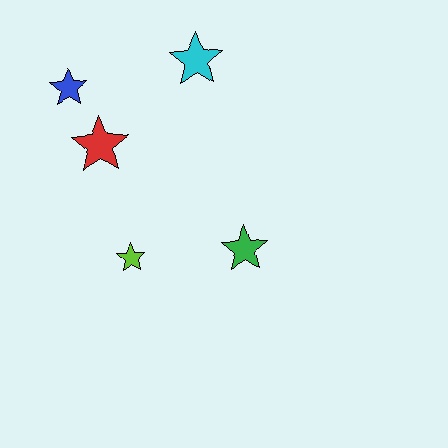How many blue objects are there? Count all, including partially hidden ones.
There is 1 blue object.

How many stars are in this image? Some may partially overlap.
There are 5 stars.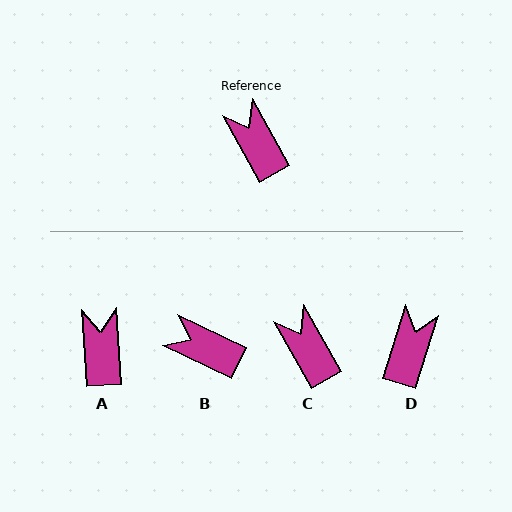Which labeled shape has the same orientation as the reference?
C.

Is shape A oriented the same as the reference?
No, it is off by about 26 degrees.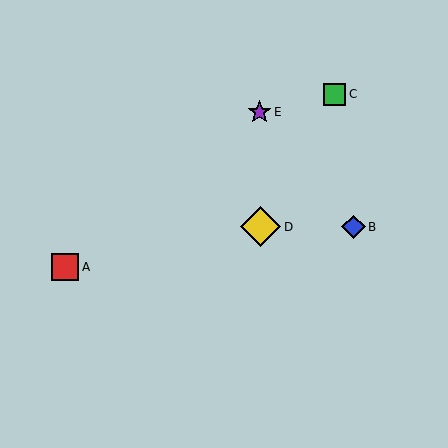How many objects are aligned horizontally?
2 objects (B, D) are aligned horizontally.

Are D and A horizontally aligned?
No, D is at y≈227 and A is at y≈267.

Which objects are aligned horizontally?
Objects B, D are aligned horizontally.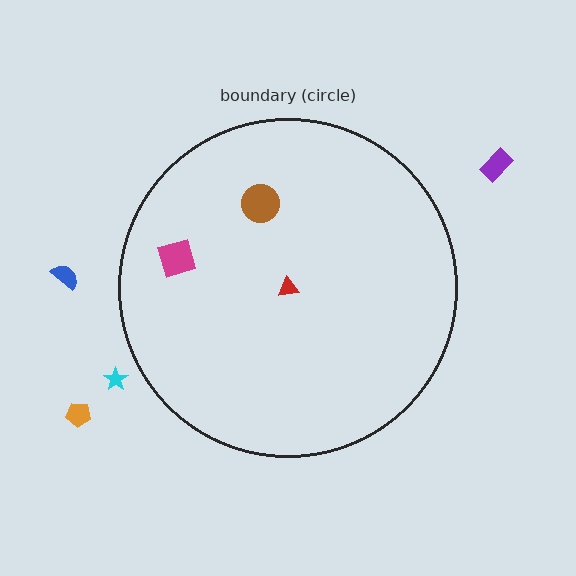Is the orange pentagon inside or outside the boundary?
Outside.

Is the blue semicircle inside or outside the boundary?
Outside.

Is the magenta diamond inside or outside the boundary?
Inside.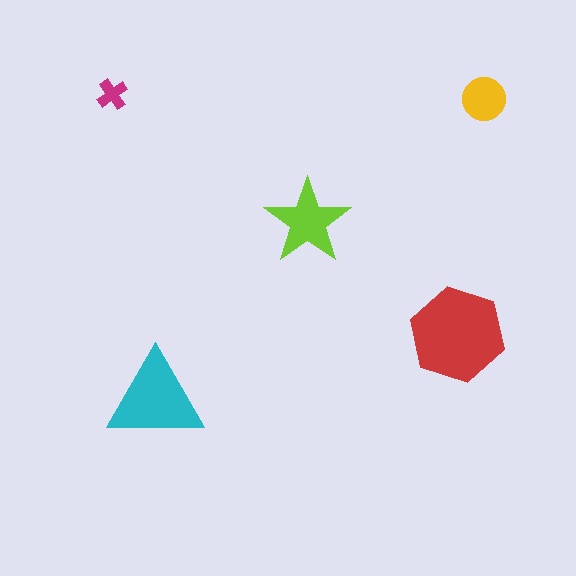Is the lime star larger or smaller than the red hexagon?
Smaller.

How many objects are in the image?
There are 5 objects in the image.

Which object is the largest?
The red hexagon.